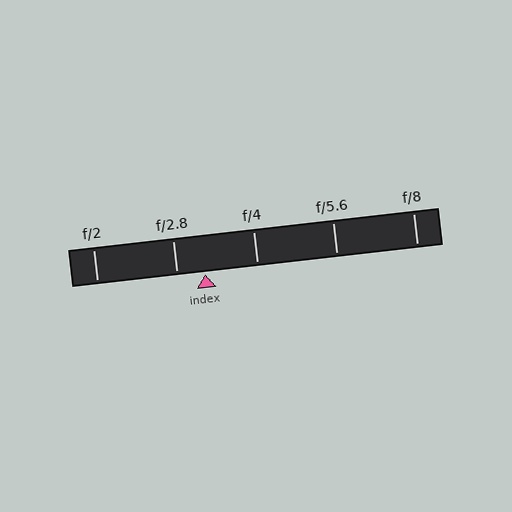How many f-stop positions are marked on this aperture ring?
There are 5 f-stop positions marked.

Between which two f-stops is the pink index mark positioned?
The index mark is between f/2.8 and f/4.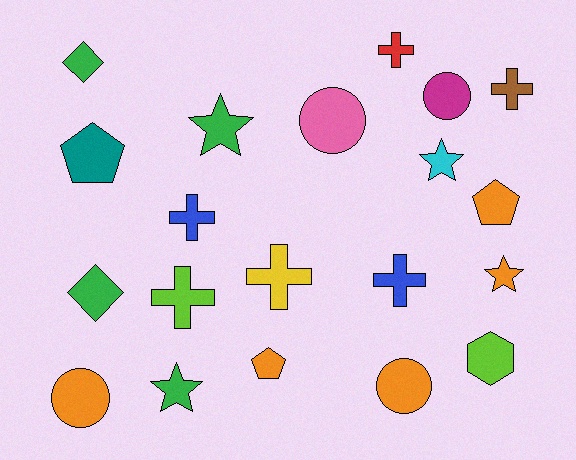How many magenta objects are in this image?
There is 1 magenta object.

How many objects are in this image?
There are 20 objects.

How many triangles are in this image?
There are no triangles.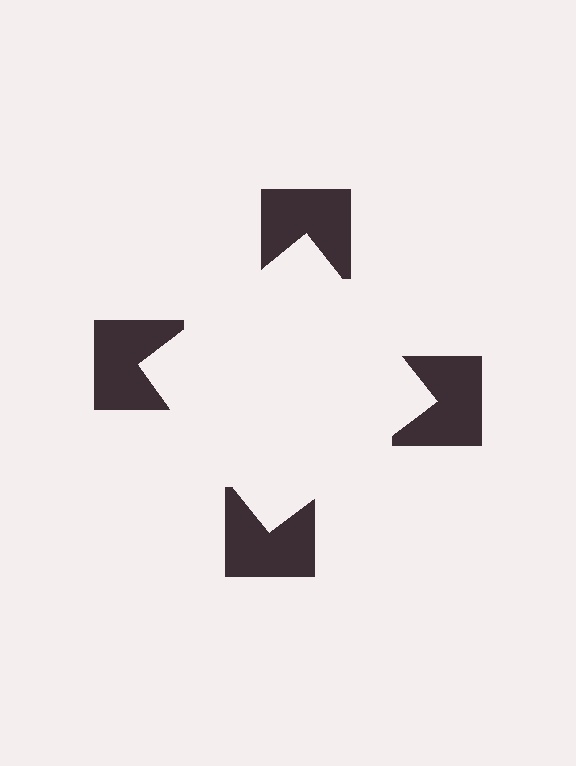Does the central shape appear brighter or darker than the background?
It typically appears slightly brighter than the background, even though no actual brightness change is drawn.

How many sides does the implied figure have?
4 sides.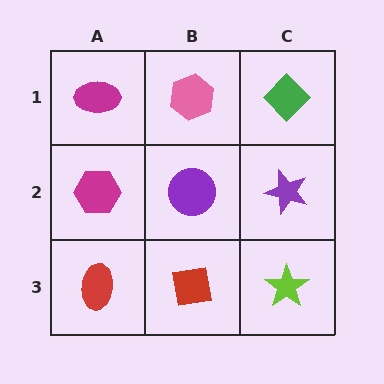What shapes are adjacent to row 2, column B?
A pink hexagon (row 1, column B), a red square (row 3, column B), a magenta hexagon (row 2, column A), a purple star (row 2, column C).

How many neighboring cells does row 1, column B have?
3.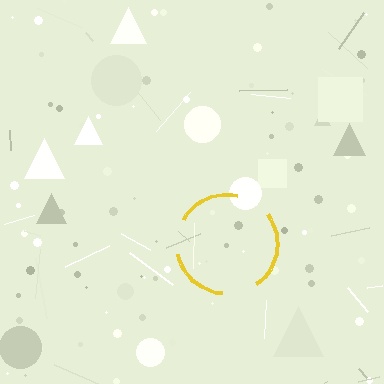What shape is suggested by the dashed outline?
The dashed outline suggests a circle.